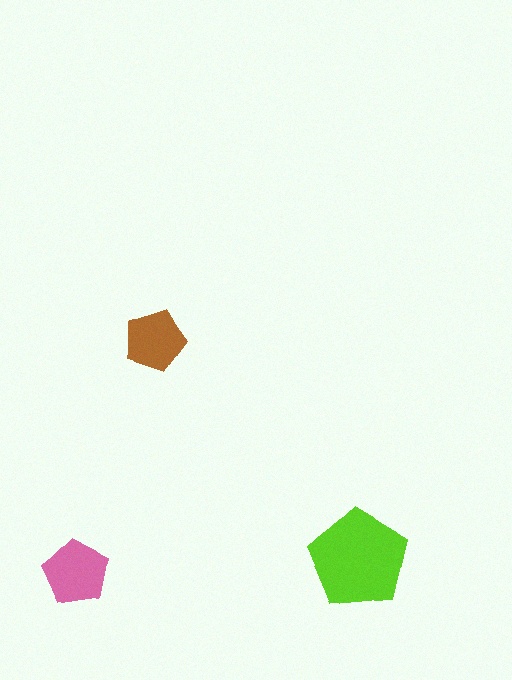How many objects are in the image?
There are 3 objects in the image.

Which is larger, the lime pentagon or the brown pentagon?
The lime one.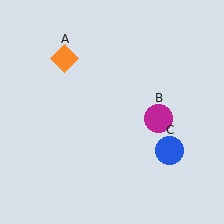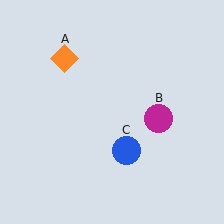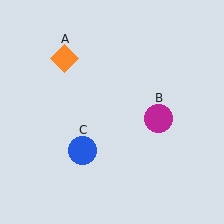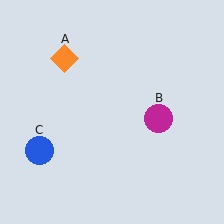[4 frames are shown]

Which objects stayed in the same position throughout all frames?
Orange diamond (object A) and magenta circle (object B) remained stationary.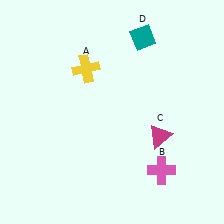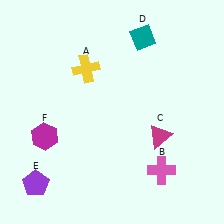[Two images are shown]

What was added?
A purple pentagon (E), a magenta hexagon (F) were added in Image 2.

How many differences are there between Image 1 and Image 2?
There are 2 differences between the two images.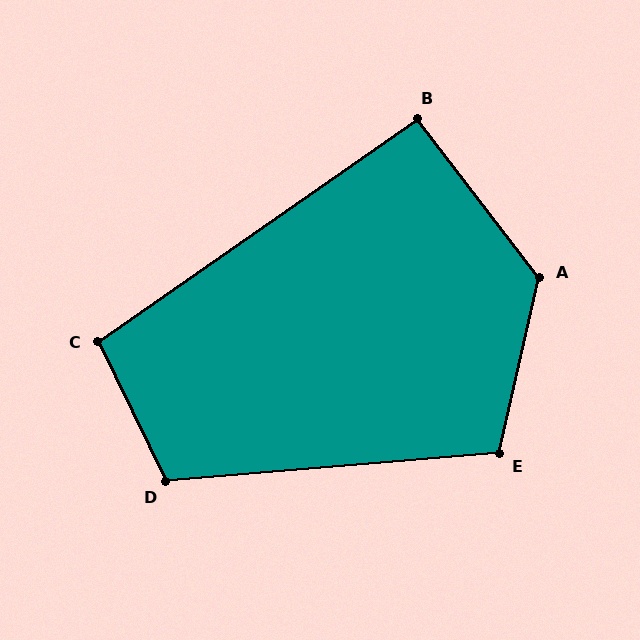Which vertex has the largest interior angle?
A, at approximately 130 degrees.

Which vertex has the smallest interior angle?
B, at approximately 93 degrees.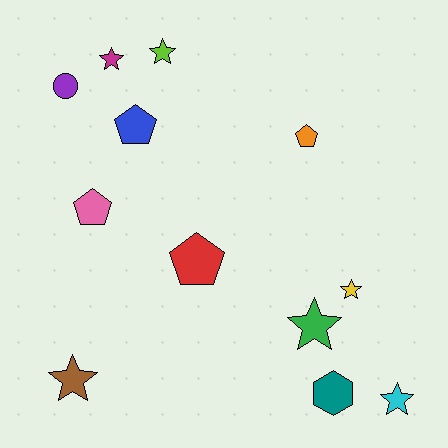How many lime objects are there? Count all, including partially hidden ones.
There is 1 lime object.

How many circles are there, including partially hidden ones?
There is 1 circle.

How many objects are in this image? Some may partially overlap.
There are 12 objects.